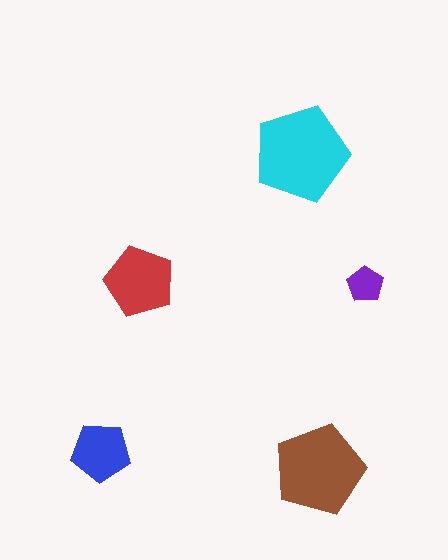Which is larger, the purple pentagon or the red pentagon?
The red one.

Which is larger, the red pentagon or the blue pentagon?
The red one.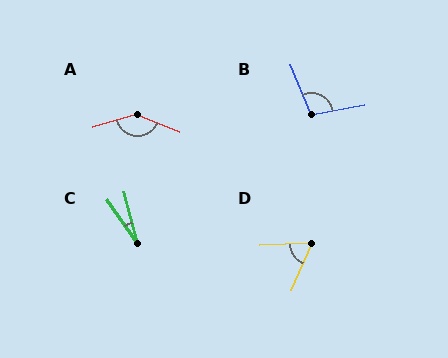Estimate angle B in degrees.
Approximately 102 degrees.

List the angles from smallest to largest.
C (20°), D (65°), B (102°), A (141°).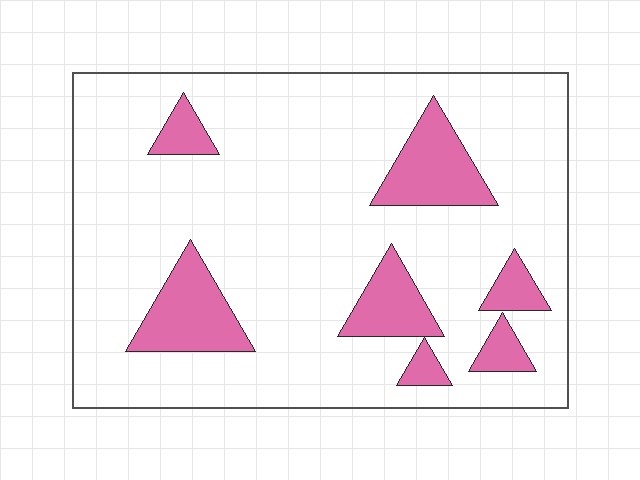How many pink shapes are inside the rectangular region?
7.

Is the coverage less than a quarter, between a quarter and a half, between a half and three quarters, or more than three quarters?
Less than a quarter.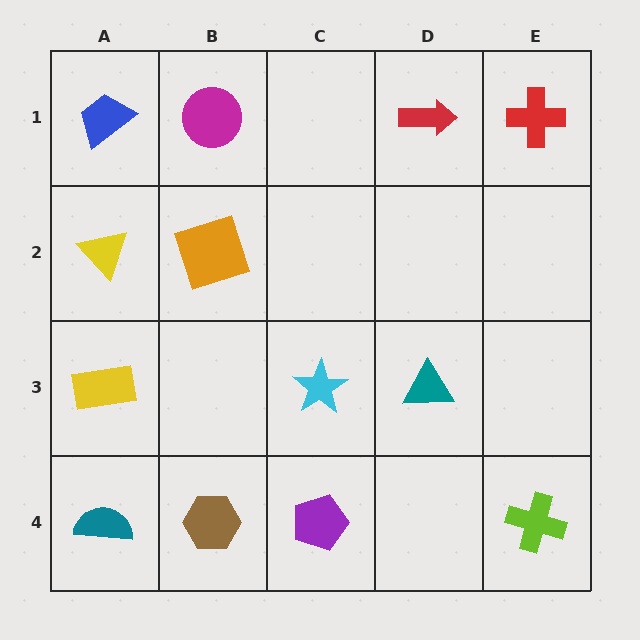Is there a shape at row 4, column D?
No, that cell is empty.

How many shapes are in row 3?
3 shapes.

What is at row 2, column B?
An orange square.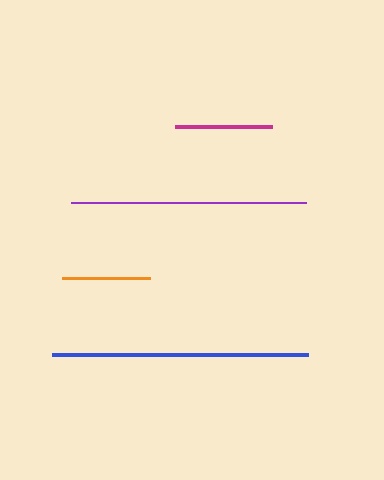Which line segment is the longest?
The blue line is the longest at approximately 256 pixels.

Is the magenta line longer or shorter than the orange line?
The magenta line is longer than the orange line.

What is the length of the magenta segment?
The magenta segment is approximately 97 pixels long.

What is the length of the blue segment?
The blue segment is approximately 256 pixels long.